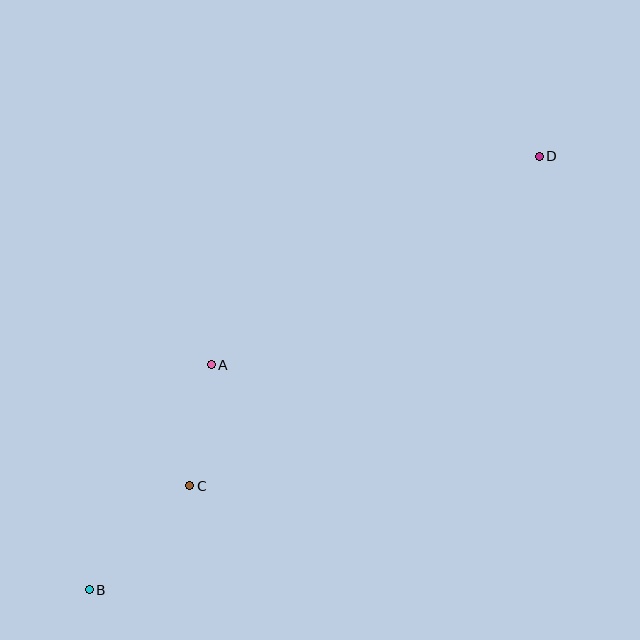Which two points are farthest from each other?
Points B and D are farthest from each other.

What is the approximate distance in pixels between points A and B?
The distance between A and B is approximately 256 pixels.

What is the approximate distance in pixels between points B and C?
The distance between B and C is approximately 145 pixels.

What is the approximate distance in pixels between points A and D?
The distance between A and D is approximately 389 pixels.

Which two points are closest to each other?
Points A and C are closest to each other.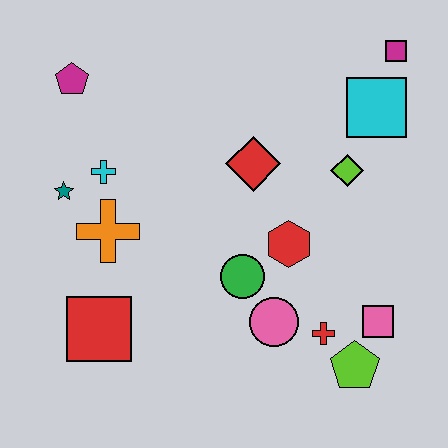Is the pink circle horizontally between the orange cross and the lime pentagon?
Yes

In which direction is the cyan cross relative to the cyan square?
The cyan cross is to the left of the cyan square.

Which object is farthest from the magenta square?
The red square is farthest from the magenta square.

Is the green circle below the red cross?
No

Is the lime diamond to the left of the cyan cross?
No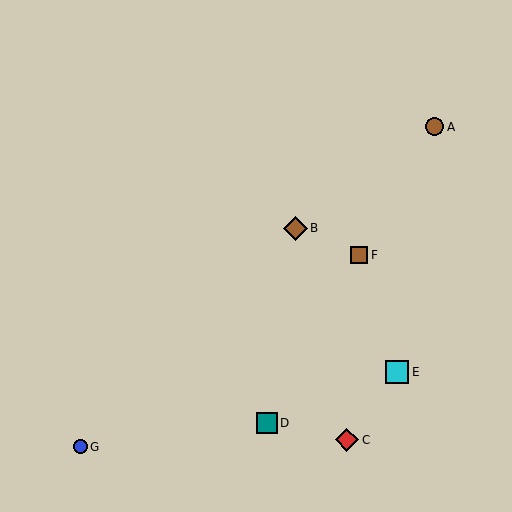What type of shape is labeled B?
Shape B is a brown diamond.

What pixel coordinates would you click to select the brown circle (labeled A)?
Click at (435, 127) to select the brown circle A.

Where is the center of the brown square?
The center of the brown square is at (359, 255).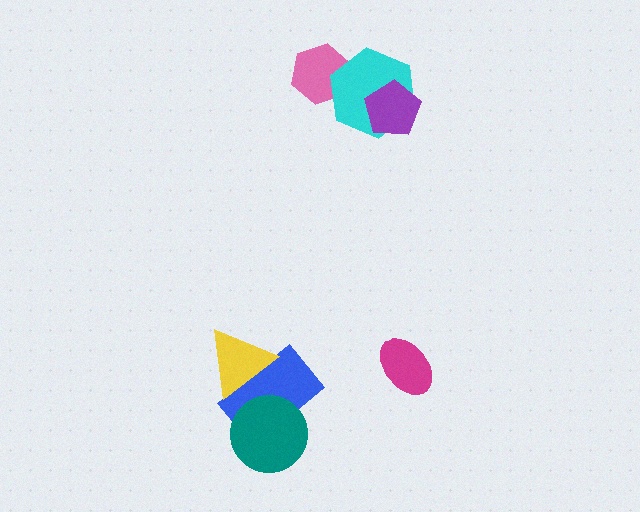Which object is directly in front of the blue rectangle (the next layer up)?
The teal circle is directly in front of the blue rectangle.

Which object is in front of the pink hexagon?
The cyan hexagon is in front of the pink hexagon.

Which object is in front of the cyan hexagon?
The purple pentagon is in front of the cyan hexagon.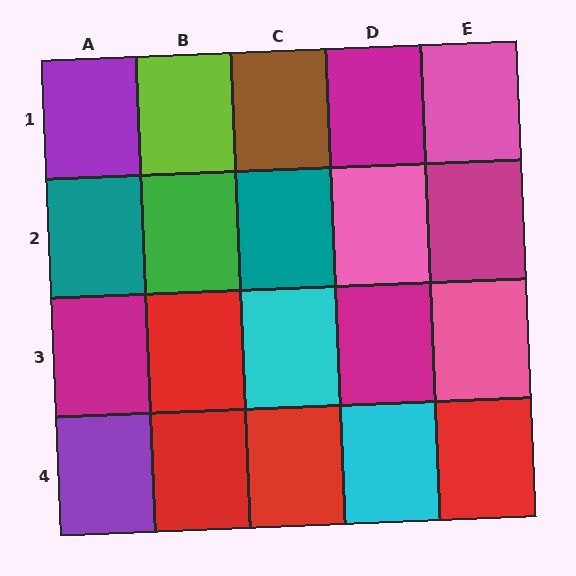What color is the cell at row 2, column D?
Pink.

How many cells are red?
4 cells are red.